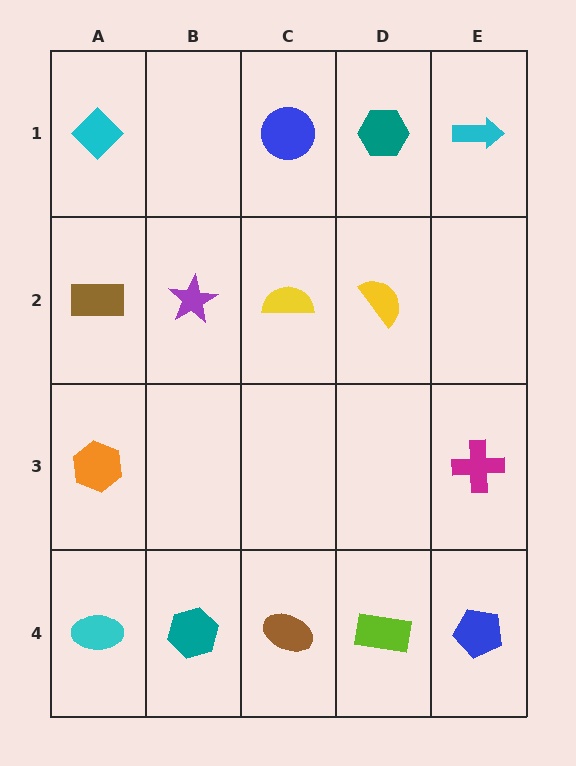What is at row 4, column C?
A brown ellipse.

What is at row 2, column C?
A yellow semicircle.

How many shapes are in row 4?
5 shapes.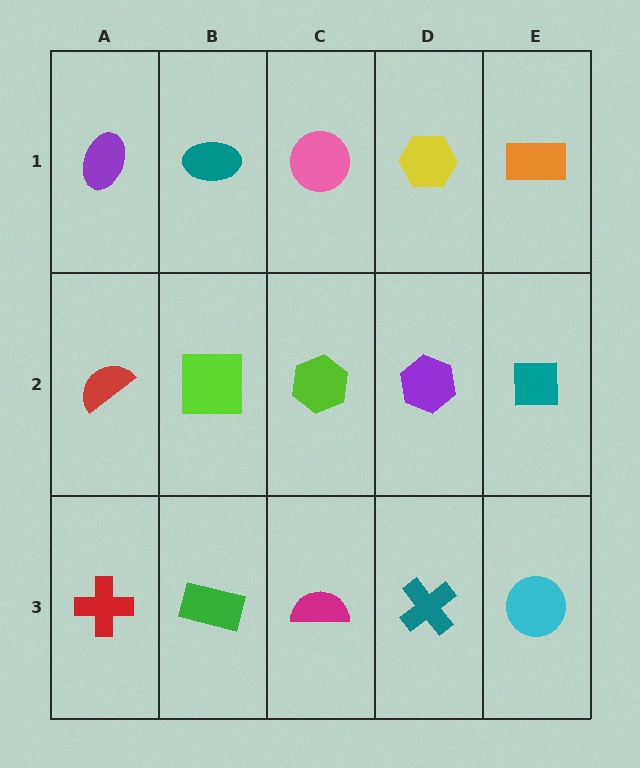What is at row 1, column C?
A pink circle.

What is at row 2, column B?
A lime square.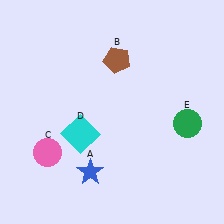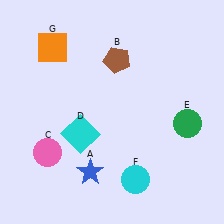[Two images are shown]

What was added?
A cyan circle (F), an orange square (G) were added in Image 2.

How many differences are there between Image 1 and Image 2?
There are 2 differences between the two images.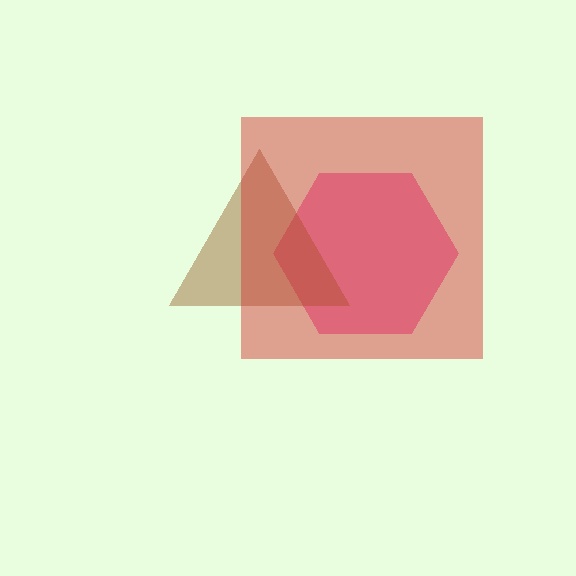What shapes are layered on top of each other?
The layered shapes are: a pink hexagon, a brown triangle, a red square.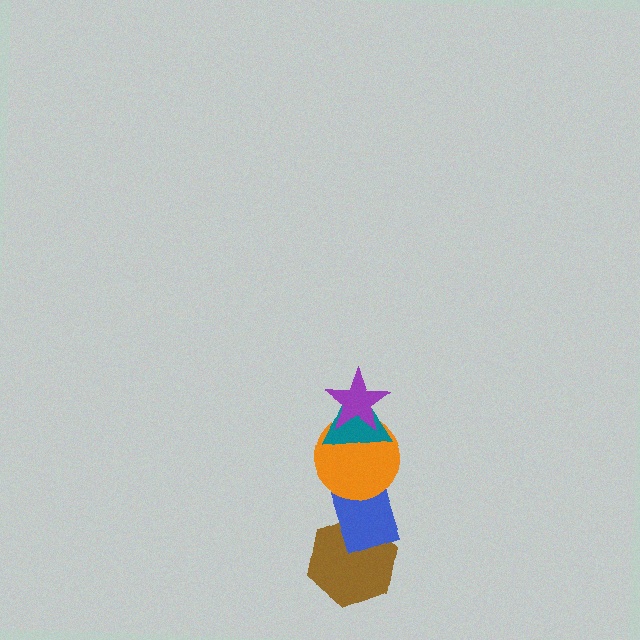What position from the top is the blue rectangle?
The blue rectangle is 4th from the top.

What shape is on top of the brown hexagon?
The blue rectangle is on top of the brown hexagon.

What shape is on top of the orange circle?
The teal triangle is on top of the orange circle.